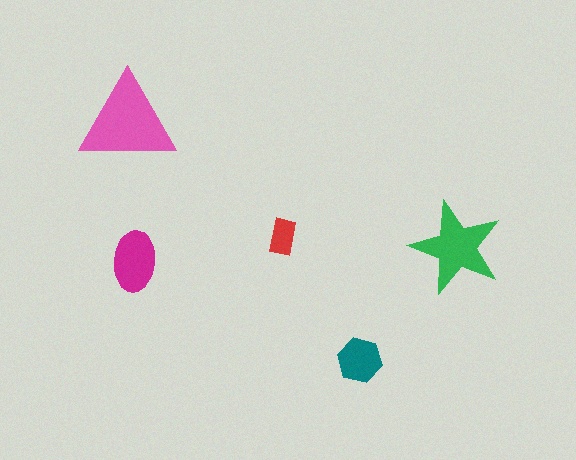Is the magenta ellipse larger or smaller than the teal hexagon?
Larger.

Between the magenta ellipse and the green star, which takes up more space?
The green star.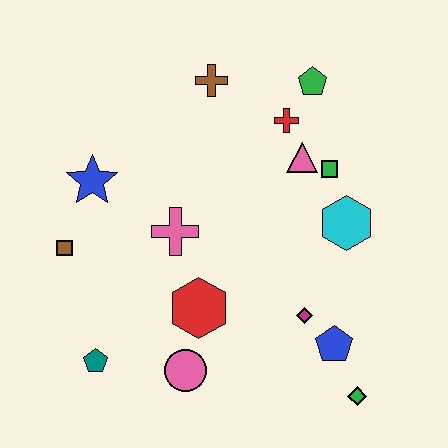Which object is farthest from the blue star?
The green diamond is farthest from the blue star.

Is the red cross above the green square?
Yes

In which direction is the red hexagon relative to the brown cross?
The red hexagon is below the brown cross.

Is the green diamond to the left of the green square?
No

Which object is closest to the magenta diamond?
The blue pentagon is closest to the magenta diamond.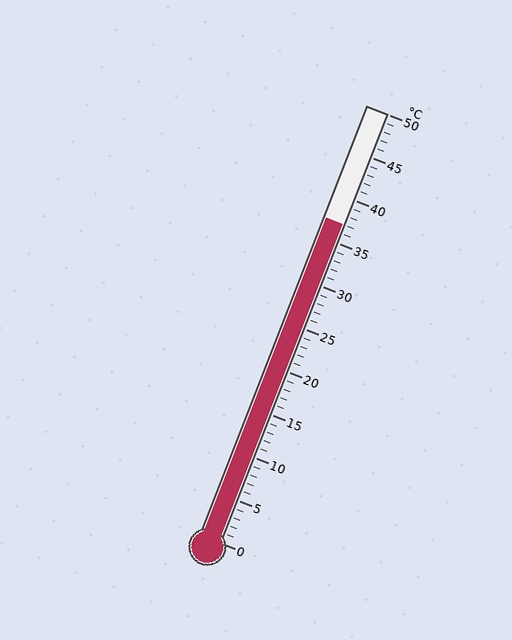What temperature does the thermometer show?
The thermometer shows approximately 37°C.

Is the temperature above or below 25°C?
The temperature is above 25°C.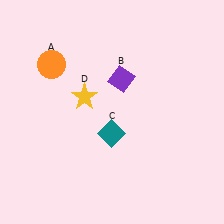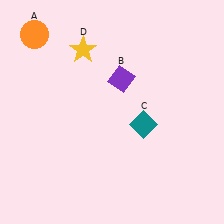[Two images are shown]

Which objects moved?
The objects that moved are: the orange circle (A), the teal diamond (C), the yellow star (D).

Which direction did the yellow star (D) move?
The yellow star (D) moved up.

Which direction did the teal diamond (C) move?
The teal diamond (C) moved right.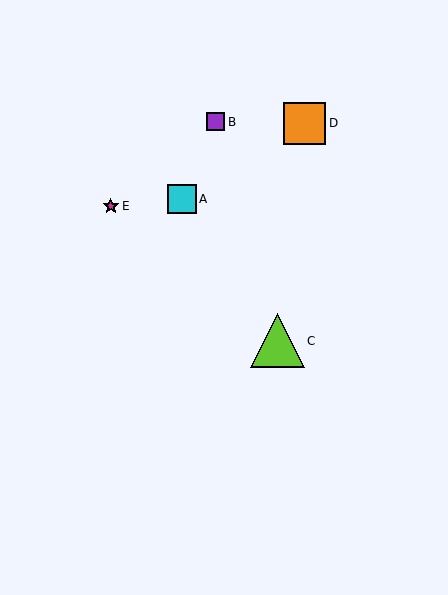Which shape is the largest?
The lime triangle (labeled C) is the largest.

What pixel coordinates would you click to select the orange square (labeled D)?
Click at (305, 123) to select the orange square D.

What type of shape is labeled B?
Shape B is a purple square.